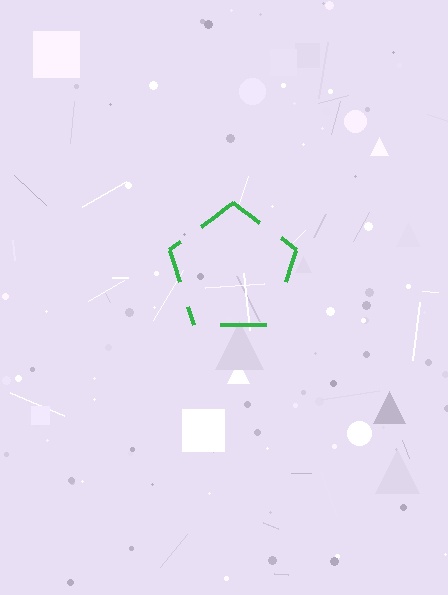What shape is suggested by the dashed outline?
The dashed outline suggests a pentagon.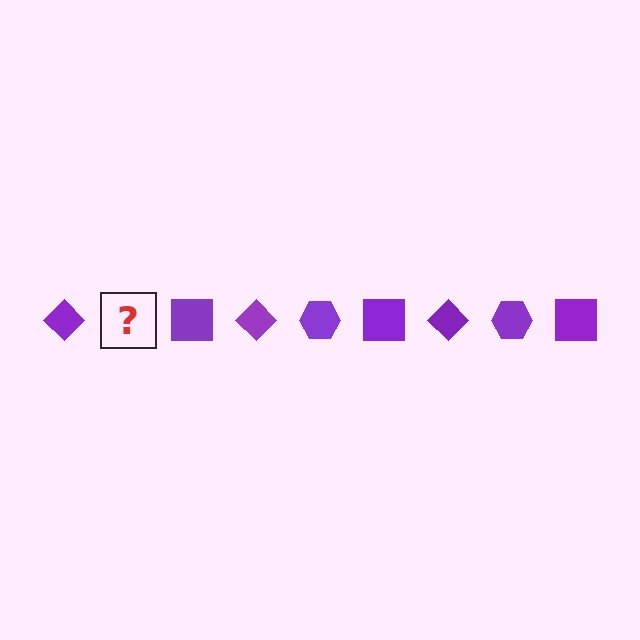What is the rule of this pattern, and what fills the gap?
The rule is that the pattern cycles through diamond, hexagon, square shapes in purple. The gap should be filled with a purple hexagon.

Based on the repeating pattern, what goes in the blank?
The blank should be a purple hexagon.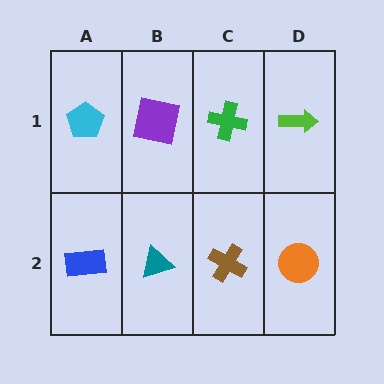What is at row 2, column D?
An orange circle.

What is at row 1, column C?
A green cross.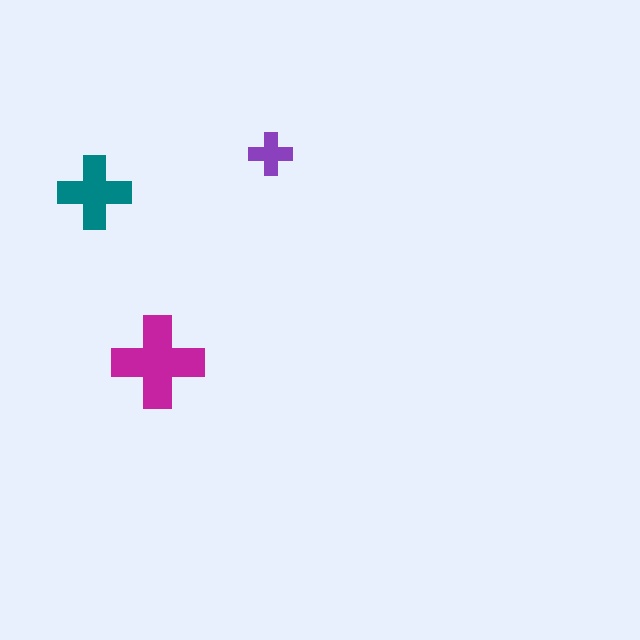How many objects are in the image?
There are 3 objects in the image.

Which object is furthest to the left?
The teal cross is leftmost.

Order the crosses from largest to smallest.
the magenta one, the teal one, the purple one.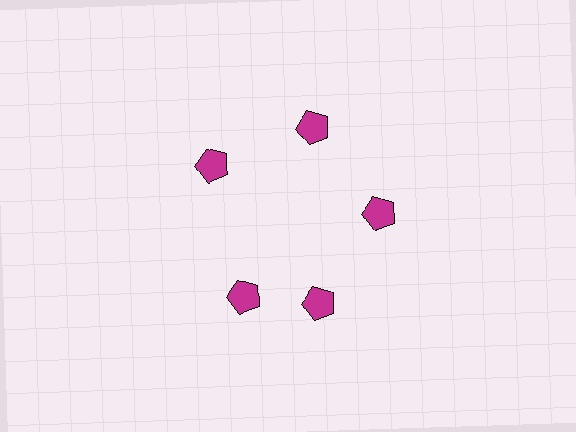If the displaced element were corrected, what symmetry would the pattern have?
It would have 5-fold rotational symmetry — the pattern would map onto itself every 72 degrees.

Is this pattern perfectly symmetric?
No. The 5 magenta pentagons are arranged in a ring, but one element near the 8 o'clock position is rotated out of alignment along the ring, breaking the 5-fold rotational symmetry.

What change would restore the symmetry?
The symmetry would be restored by rotating it back into even spacing with its neighbors so that all 5 pentagons sit at equal angles and equal distance from the center.